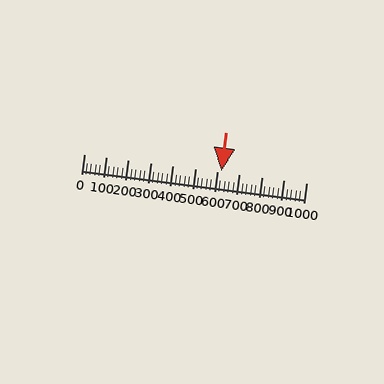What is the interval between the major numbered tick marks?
The major tick marks are spaced 100 units apart.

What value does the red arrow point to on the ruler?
The red arrow points to approximately 620.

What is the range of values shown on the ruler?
The ruler shows values from 0 to 1000.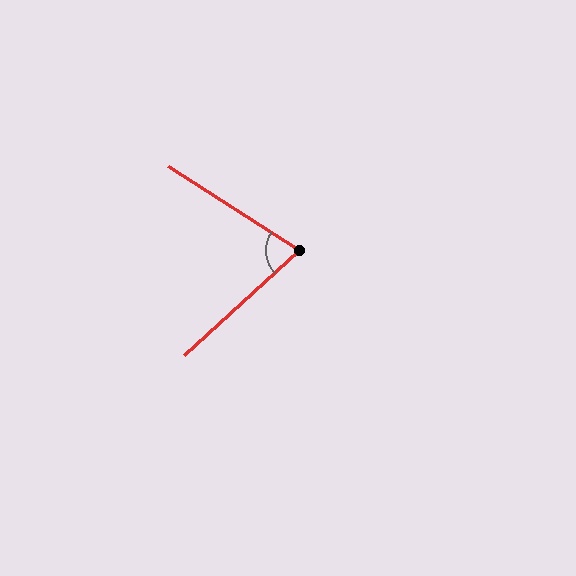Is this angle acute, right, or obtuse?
It is acute.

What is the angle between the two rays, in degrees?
Approximately 76 degrees.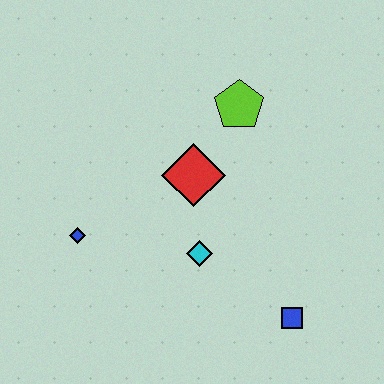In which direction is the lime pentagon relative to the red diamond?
The lime pentagon is above the red diamond.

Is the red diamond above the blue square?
Yes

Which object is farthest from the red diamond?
The blue square is farthest from the red diamond.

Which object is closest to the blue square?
The cyan diamond is closest to the blue square.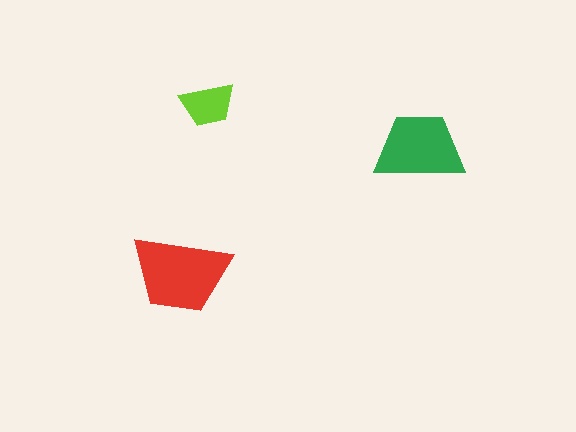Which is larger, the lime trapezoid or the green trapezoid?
The green one.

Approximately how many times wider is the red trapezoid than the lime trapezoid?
About 2 times wider.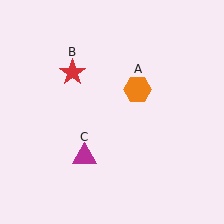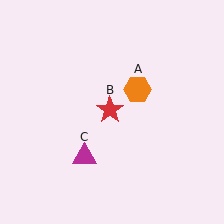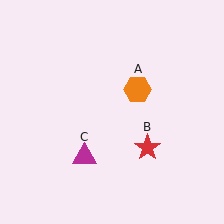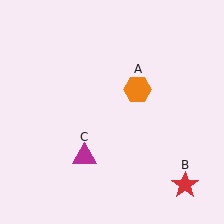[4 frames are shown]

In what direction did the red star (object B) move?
The red star (object B) moved down and to the right.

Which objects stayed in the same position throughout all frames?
Orange hexagon (object A) and magenta triangle (object C) remained stationary.